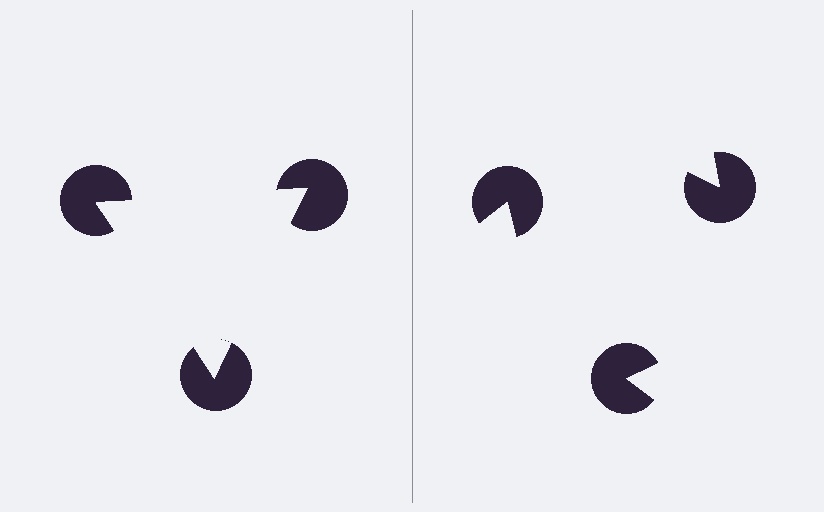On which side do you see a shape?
An illusory triangle appears on the left side. On the right side the wedge cuts are rotated, so no coherent shape forms.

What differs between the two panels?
The pac-man discs are positioned identically on both sides; only the wedge orientations differ. On the left they align to a triangle; on the right they are misaligned.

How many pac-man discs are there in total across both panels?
6 — 3 on each side.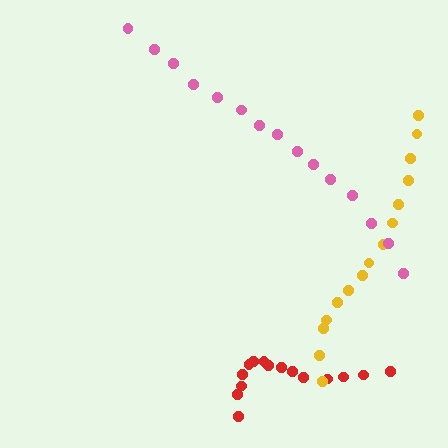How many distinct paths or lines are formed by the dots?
There are 3 distinct paths.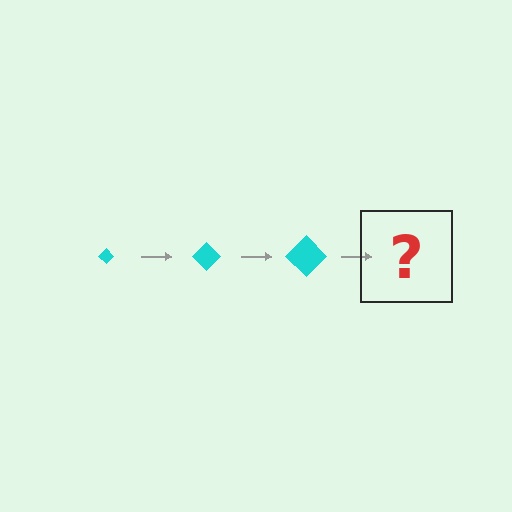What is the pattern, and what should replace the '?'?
The pattern is that the diamond gets progressively larger each step. The '?' should be a cyan diamond, larger than the previous one.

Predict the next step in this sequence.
The next step is a cyan diamond, larger than the previous one.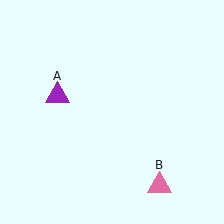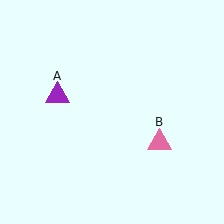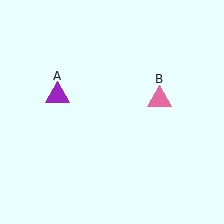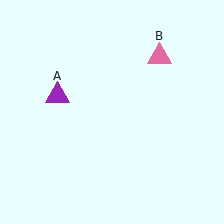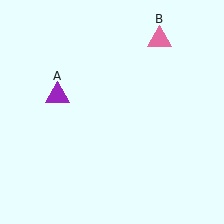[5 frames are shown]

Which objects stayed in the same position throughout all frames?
Purple triangle (object A) remained stationary.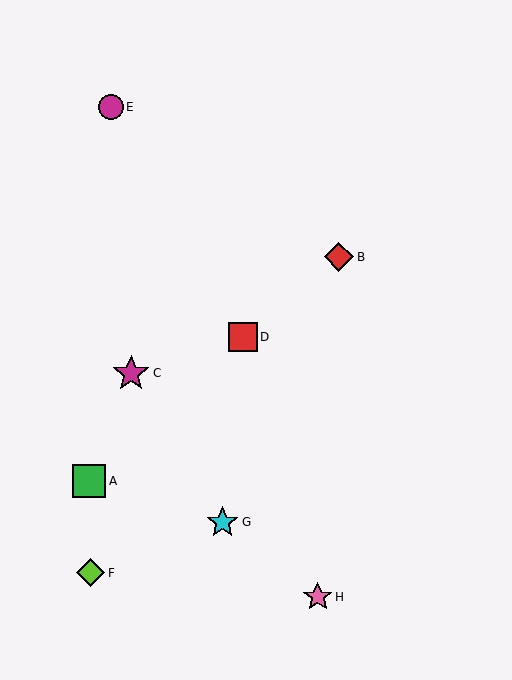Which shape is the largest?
The magenta star (labeled C) is the largest.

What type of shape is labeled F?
Shape F is a lime diamond.